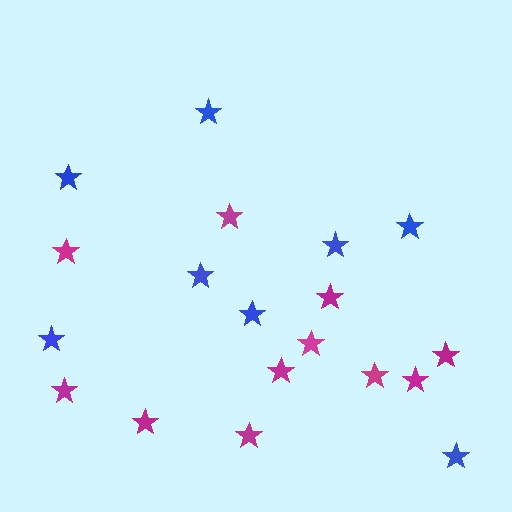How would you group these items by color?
There are 2 groups: one group of magenta stars (11) and one group of blue stars (8).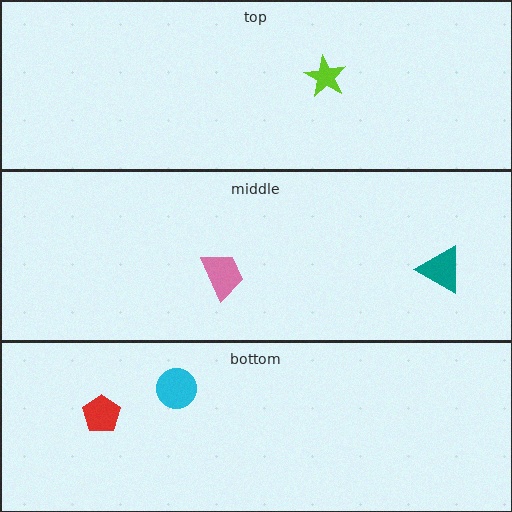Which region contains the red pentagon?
The bottom region.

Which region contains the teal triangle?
The middle region.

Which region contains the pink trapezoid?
The middle region.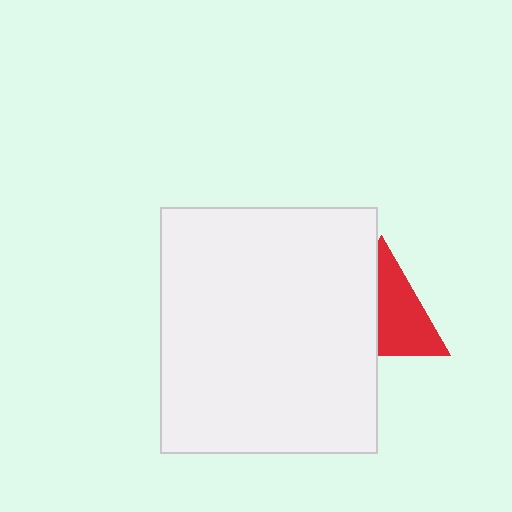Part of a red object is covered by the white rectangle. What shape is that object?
It is a triangle.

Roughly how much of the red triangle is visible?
About half of it is visible (roughly 56%).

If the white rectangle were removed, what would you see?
You would see the complete red triangle.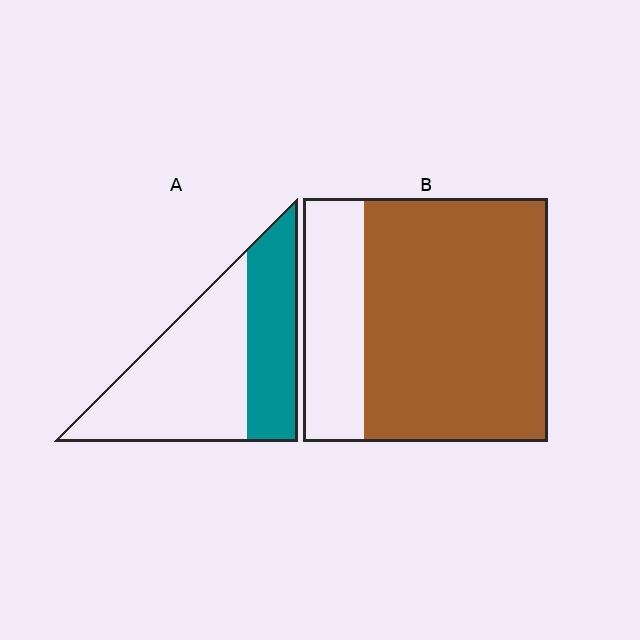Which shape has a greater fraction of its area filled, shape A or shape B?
Shape B.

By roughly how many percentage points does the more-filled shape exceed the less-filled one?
By roughly 40 percentage points (B over A).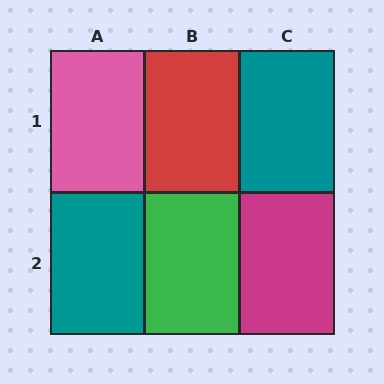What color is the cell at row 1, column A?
Pink.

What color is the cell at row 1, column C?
Teal.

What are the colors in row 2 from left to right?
Teal, green, magenta.